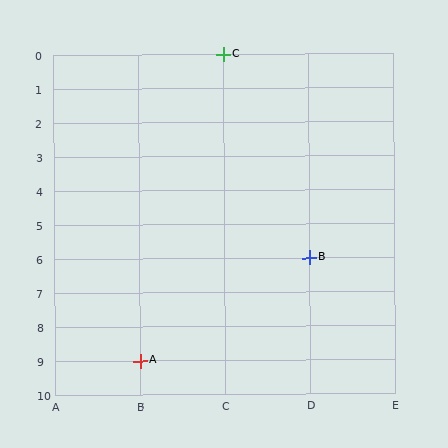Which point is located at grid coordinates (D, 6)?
Point B is at (D, 6).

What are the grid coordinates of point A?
Point A is at grid coordinates (B, 9).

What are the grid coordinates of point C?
Point C is at grid coordinates (C, 0).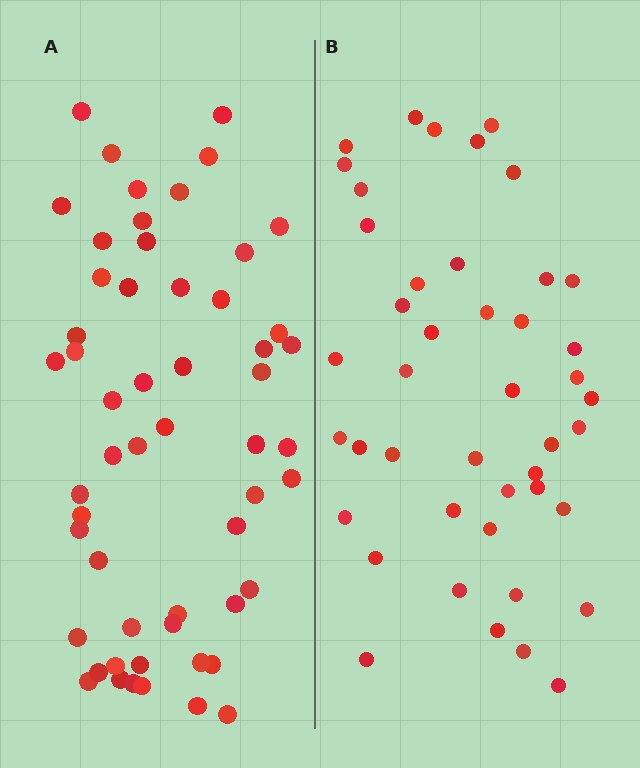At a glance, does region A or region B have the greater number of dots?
Region A (the left region) has more dots.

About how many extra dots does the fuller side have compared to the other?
Region A has roughly 12 or so more dots than region B.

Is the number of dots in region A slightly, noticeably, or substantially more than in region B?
Region A has noticeably more, but not dramatically so. The ratio is roughly 1.2 to 1.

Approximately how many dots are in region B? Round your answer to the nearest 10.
About 40 dots. (The exact count is 44, which rounds to 40.)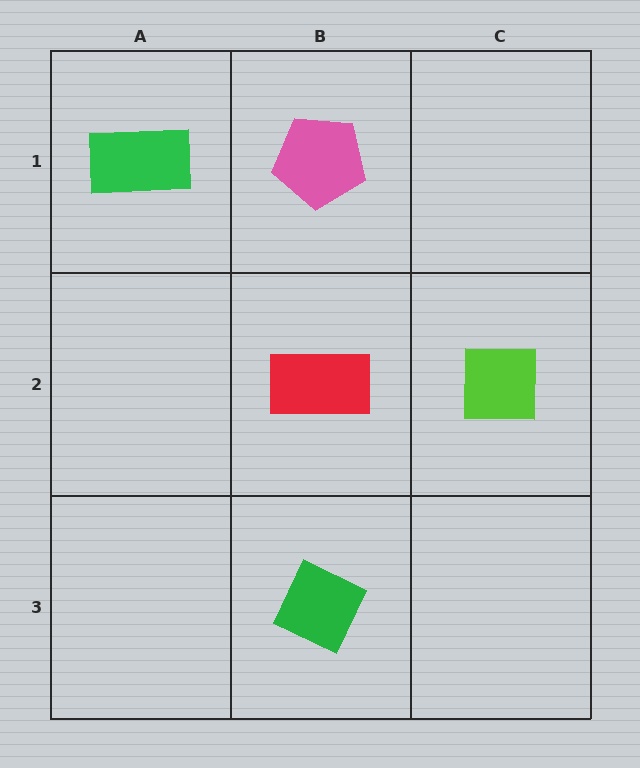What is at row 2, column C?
A lime square.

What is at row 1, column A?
A green rectangle.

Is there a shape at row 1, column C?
No, that cell is empty.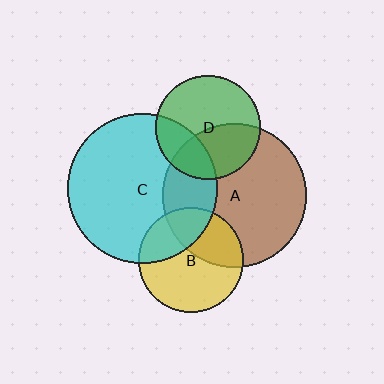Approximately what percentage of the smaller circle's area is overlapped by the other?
Approximately 25%.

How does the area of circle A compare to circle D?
Approximately 1.9 times.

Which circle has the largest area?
Circle C (cyan).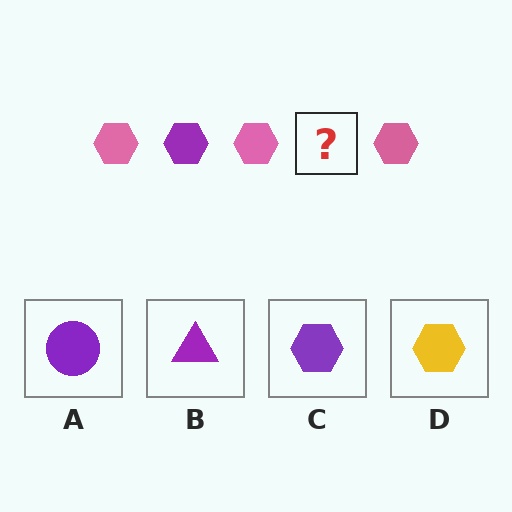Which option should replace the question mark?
Option C.